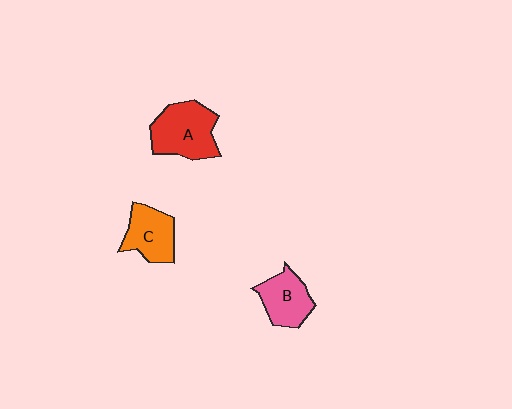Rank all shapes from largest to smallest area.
From largest to smallest: A (red), C (orange), B (pink).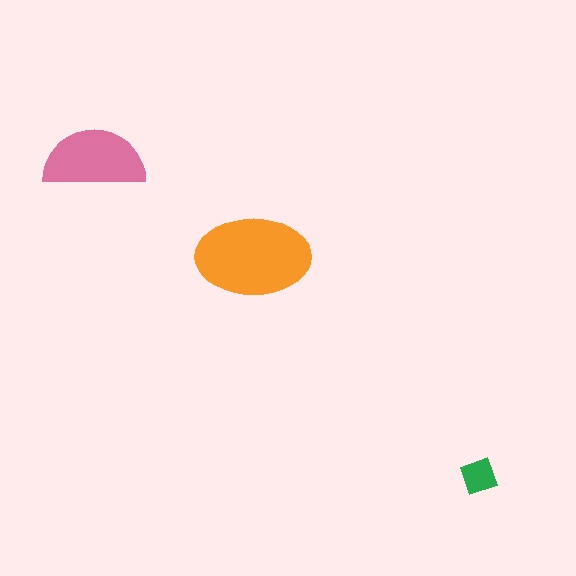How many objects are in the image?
There are 3 objects in the image.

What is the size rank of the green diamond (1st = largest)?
3rd.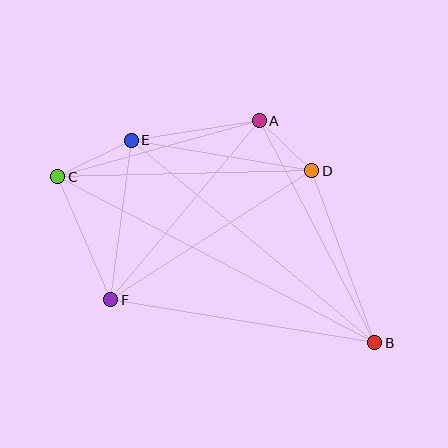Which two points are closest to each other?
Points A and D are closest to each other.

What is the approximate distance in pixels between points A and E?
The distance between A and E is approximately 129 pixels.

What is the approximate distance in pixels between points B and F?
The distance between B and F is approximately 268 pixels.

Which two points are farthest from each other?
Points B and C are farthest from each other.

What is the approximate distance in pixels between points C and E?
The distance between C and E is approximately 82 pixels.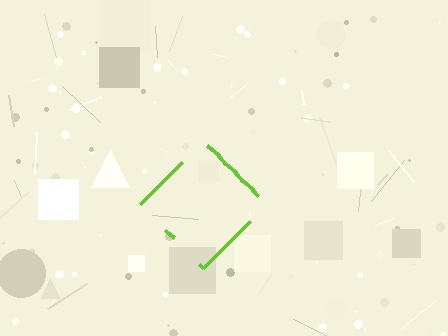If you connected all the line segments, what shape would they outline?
They would outline a diamond.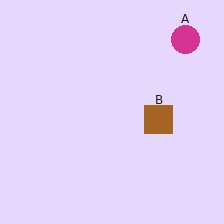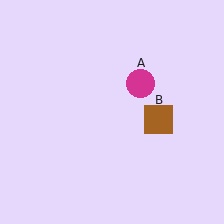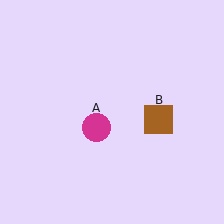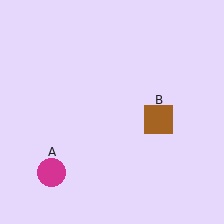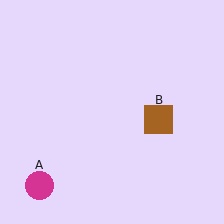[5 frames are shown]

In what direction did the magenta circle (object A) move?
The magenta circle (object A) moved down and to the left.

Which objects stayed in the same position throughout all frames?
Brown square (object B) remained stationary.